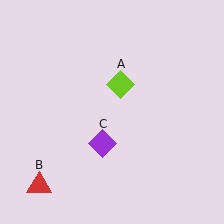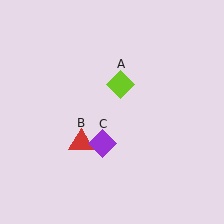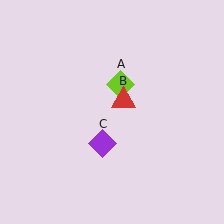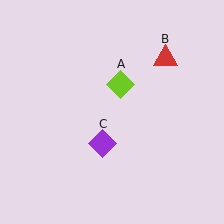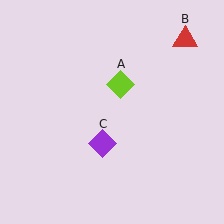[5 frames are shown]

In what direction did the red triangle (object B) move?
The red triangle (object B) moved up and to the right.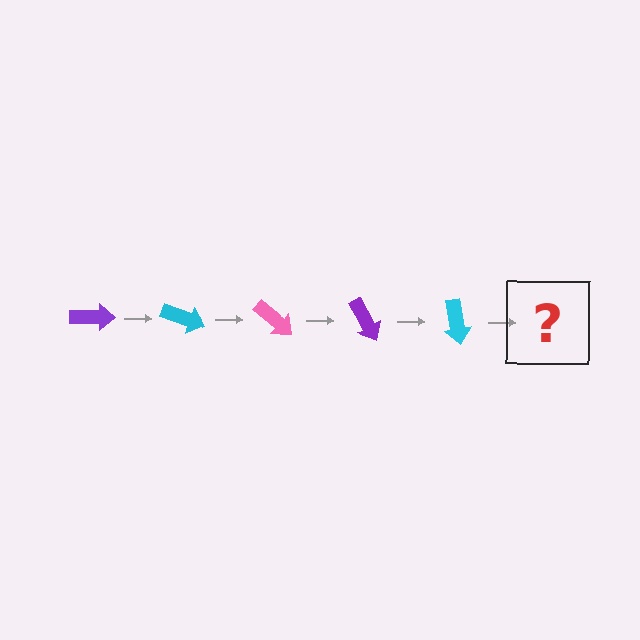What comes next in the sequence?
The next element should be a pink arrow, rotated 100 degrees from the start.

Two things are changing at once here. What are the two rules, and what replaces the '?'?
The two rules are that it rotates 20 degrees each step and the color cycles through purple, cyan, and pink. The '?' should be a pink arrow, rotated 100 degrees from the start.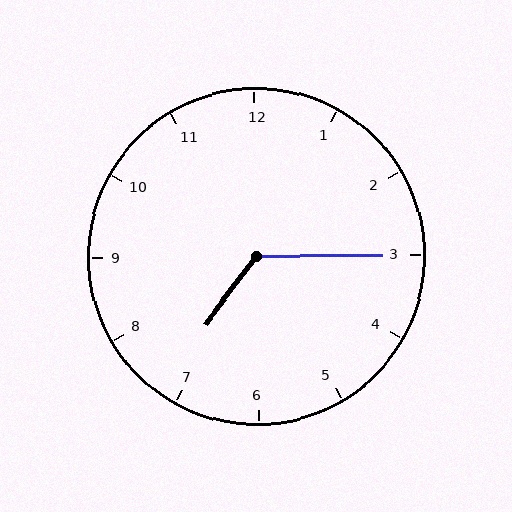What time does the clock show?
7:15.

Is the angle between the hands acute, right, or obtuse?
It is obtuse.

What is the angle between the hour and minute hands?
Approximately 128 degrees.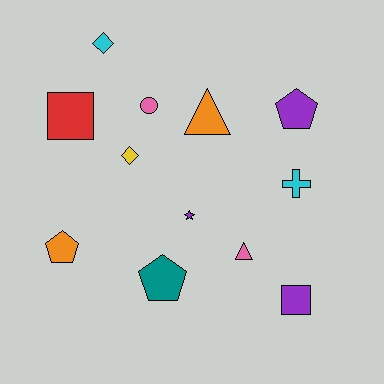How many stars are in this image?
There is 1 star.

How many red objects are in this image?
There is 1 red object.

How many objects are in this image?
There are 12 objects.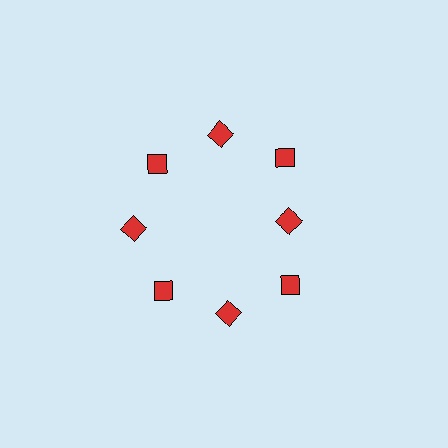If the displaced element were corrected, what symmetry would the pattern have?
It would have 8-fold rotational symmetry — the pattern would map onto itself every 45 degrees.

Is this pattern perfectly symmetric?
No. The 8 red diamonds are arranged in a ring, but one element near the 3 o'clock position is pulled inward toward the center, breaking the 8-fold rotational symmetry.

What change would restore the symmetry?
The symmetry would be restored by moving it outward, back onto the ring so that all 8 diamonds sit at equal angles and equal distance from the center.